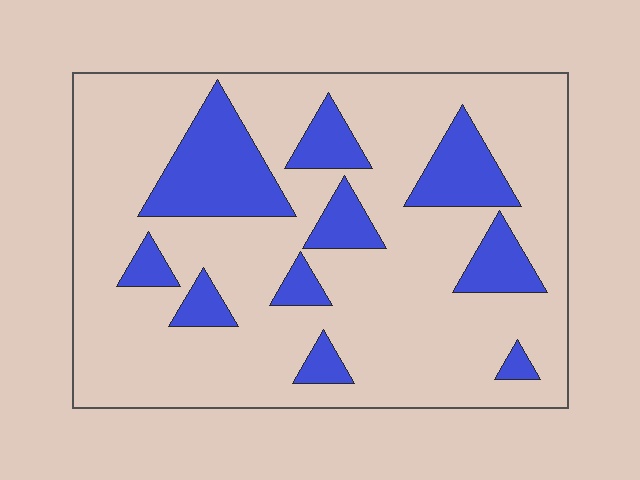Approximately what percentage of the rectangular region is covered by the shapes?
Approximately 20%.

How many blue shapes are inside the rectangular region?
10.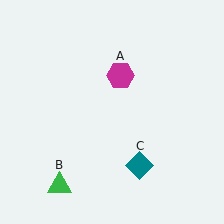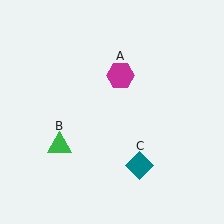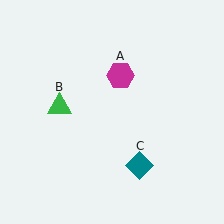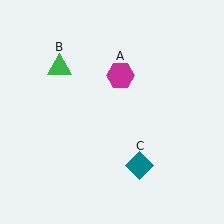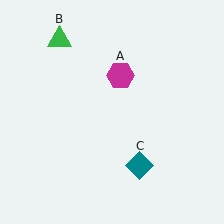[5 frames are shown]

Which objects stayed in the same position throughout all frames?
Magenta hexagon (object A) and teal diamond (object C) remained stationary.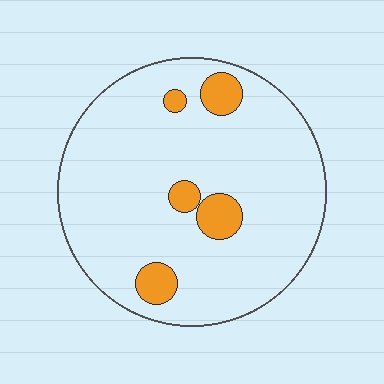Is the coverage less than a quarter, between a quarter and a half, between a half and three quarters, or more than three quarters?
Less than a quarter.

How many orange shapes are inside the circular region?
5.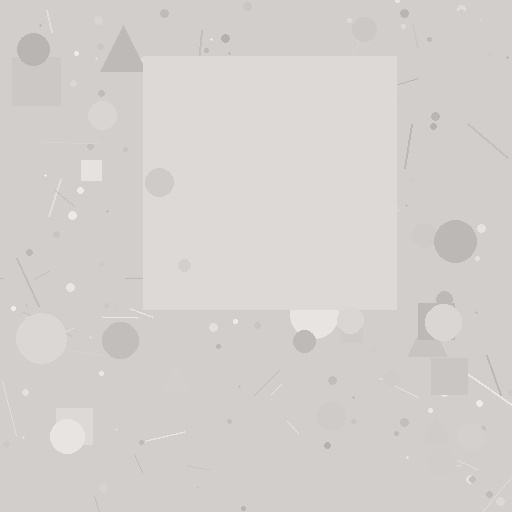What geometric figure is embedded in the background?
A square is embedded in the background.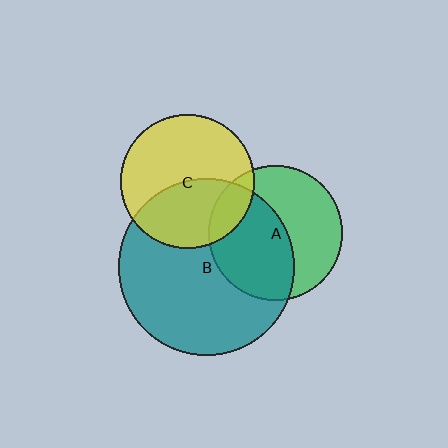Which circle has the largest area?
Circle B (teal).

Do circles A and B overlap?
Yes.